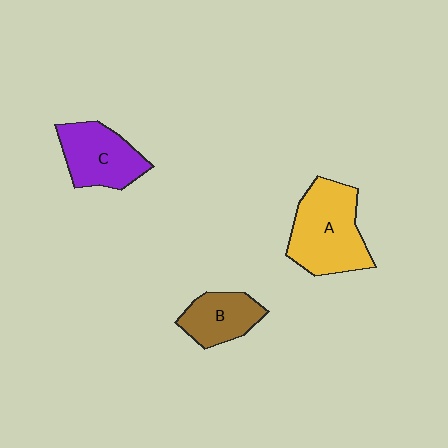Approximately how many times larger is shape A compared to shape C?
Approximately 1.3 times.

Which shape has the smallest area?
Shape B (brown).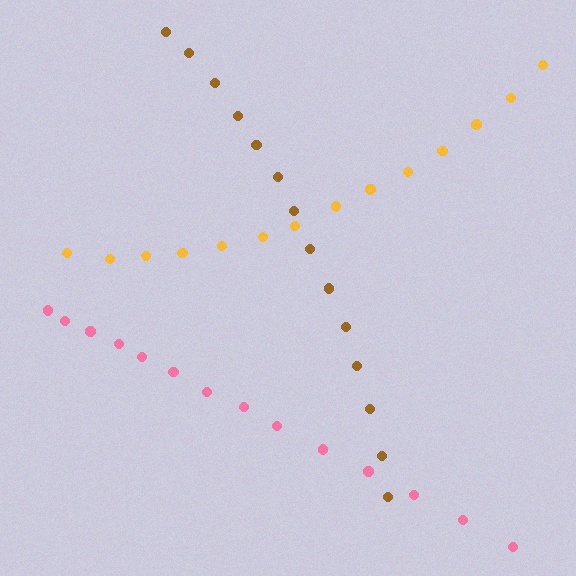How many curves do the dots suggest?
There are 3 distinct paths.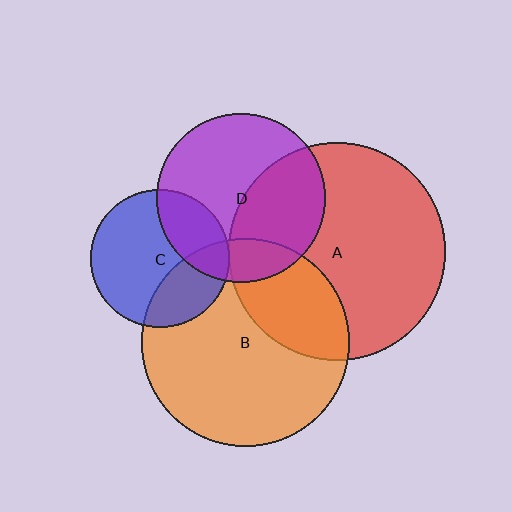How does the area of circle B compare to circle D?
Approximately 1.5 times.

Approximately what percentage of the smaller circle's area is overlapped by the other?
Approximately 30%.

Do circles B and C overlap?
Yes.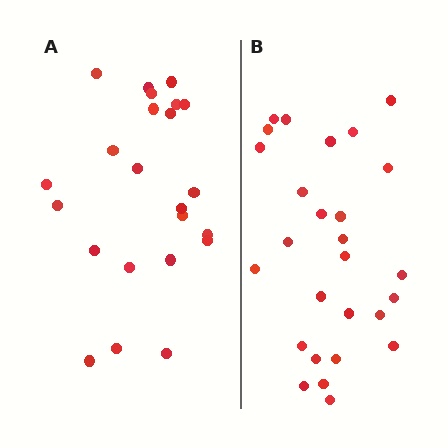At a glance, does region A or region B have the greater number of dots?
Region B (the right region) has more dots.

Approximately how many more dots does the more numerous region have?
Region B has about 4 more dots than region A.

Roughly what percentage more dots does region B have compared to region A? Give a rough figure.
About 15% more.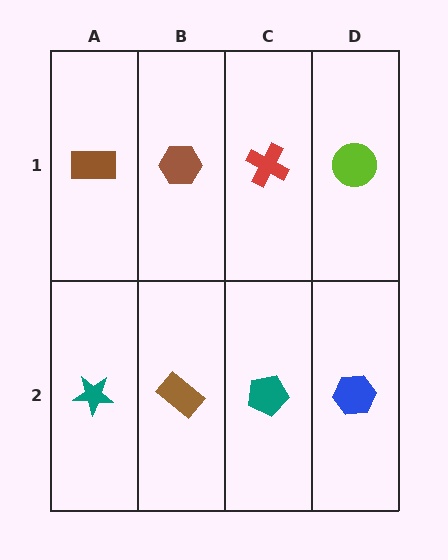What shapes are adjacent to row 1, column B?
A brown rectangle (row 2, column B), a brown rectangle (row 1, column A), a red cross (row 1, column C).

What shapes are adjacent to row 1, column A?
A teal star (row 2, column A), a brown hexagon (row 1, column B).